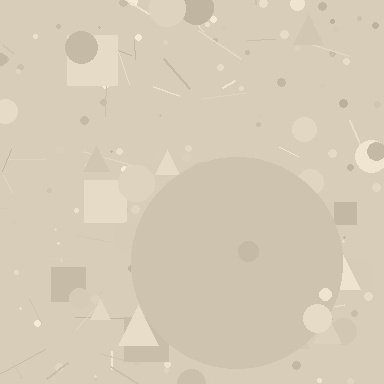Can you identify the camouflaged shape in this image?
The camouflaged shape is a circle.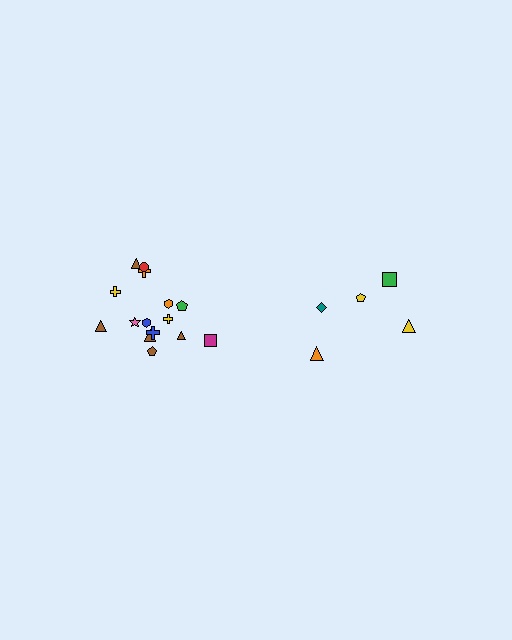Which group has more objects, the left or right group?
The left group.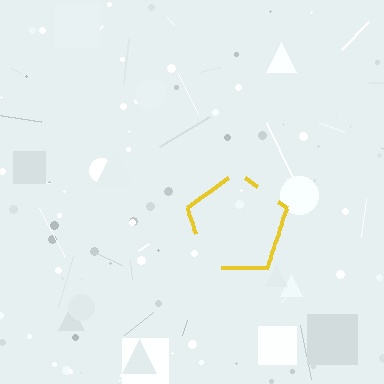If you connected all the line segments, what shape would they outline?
They would outline a pentagon.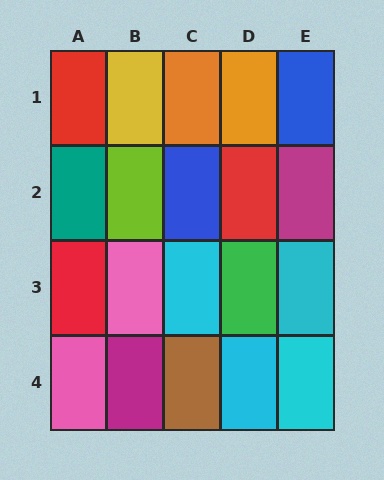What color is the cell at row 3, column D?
Green.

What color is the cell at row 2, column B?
Lime.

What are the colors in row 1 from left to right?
Red, yellow, orange, orange, blue.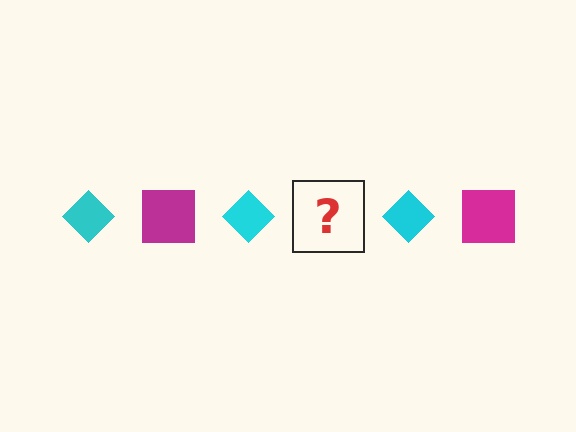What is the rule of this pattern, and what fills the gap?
The rule is that the pattern alternates between cyan diamond and magenta square. The gap should be filled with a magenta square.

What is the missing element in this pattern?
The missing element is a magenta square.